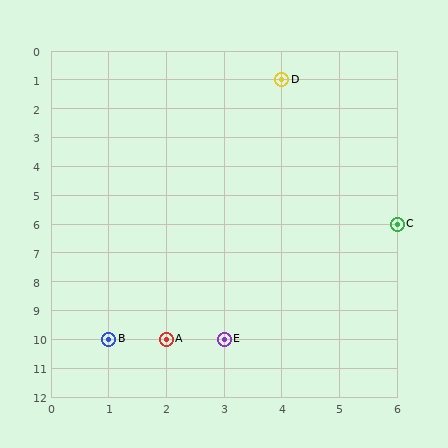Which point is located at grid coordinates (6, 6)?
Point C is at (6, 6).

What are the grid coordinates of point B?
Point B is at grid coordinates (1, 10).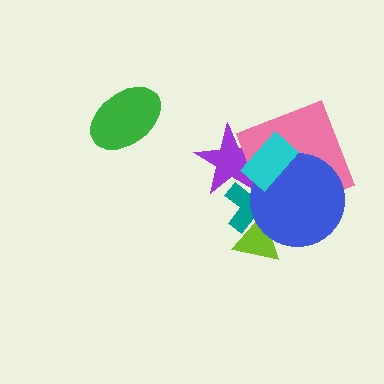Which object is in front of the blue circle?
The cyan rectangle is in front of the blue circle.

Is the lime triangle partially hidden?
Yes, it is partially covered by another shape.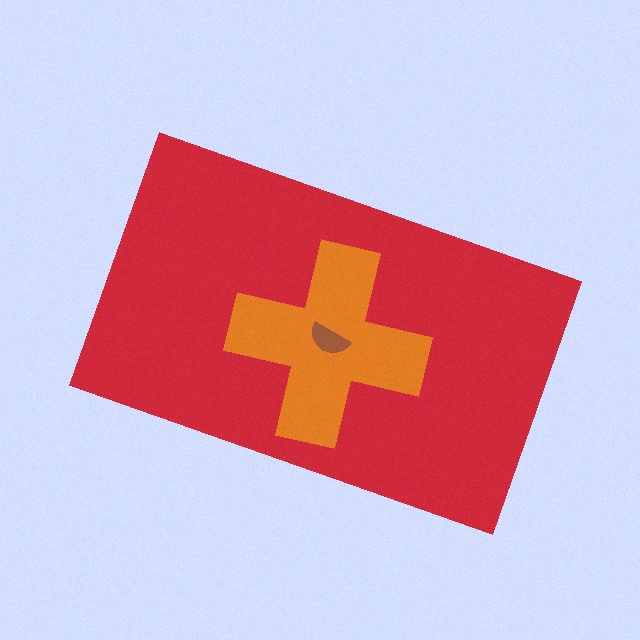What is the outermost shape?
The red rectangle.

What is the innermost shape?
The brown semicircle.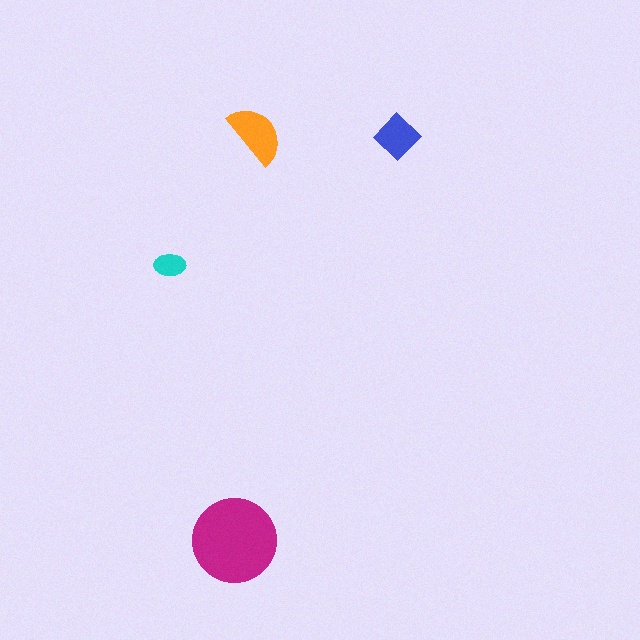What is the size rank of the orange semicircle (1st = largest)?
2nd.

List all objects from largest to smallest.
The magenta circle, the orange semicircle, the blue diamond, the cyan ellipse.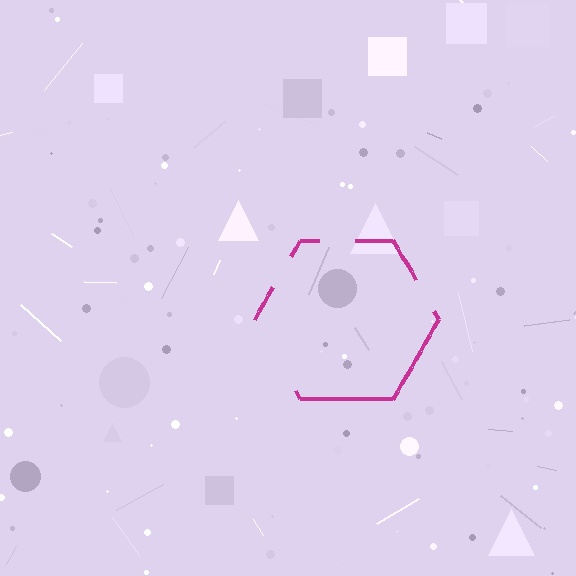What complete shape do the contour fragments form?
The contour fragments form a hexagon.